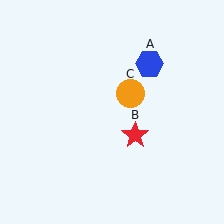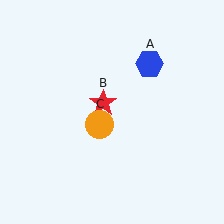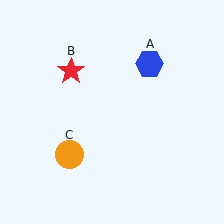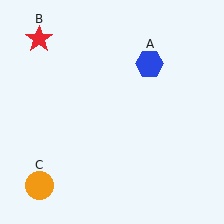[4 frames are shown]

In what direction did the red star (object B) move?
The red star (object B) moved up and to the left.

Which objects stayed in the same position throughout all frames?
Blue hexagon (object A) remained stationary.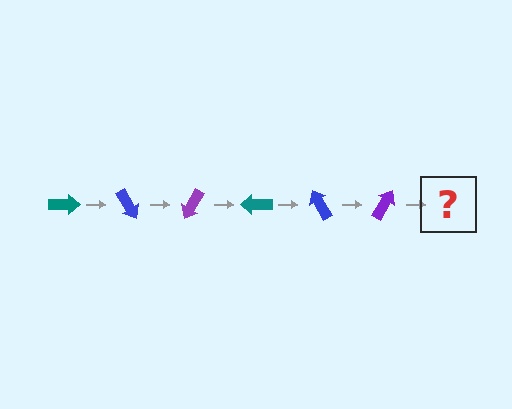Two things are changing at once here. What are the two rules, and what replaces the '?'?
The two rules are that it rotates 60 degrees each step and the color cycles through teal, blue, and purple. The '?' should be a teal arrow, rotated 360 degrees from the start.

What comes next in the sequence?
The next element should be a teal arrow, rotated 360 degrees from the start.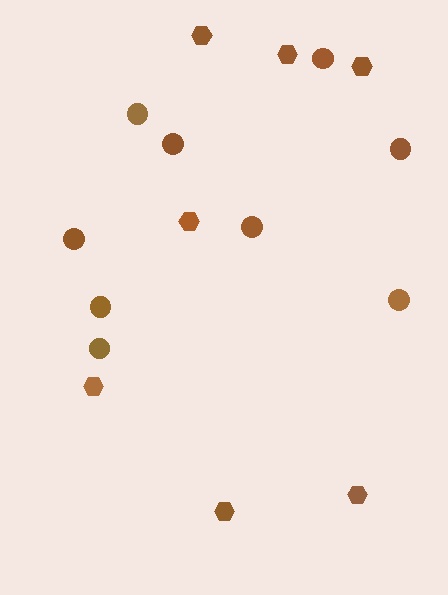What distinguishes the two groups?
There are 2 groups: one group of circles (9) and one group of hexagons (7).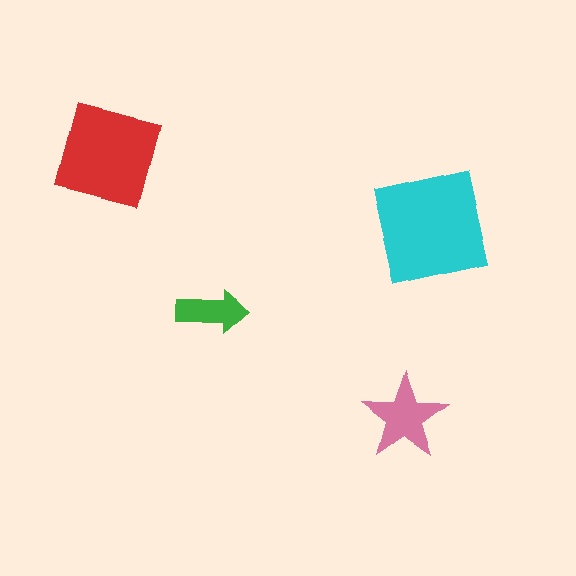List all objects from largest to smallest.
The cyan square, the red square, the pink star, the green arrow.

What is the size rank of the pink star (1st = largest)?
3rd.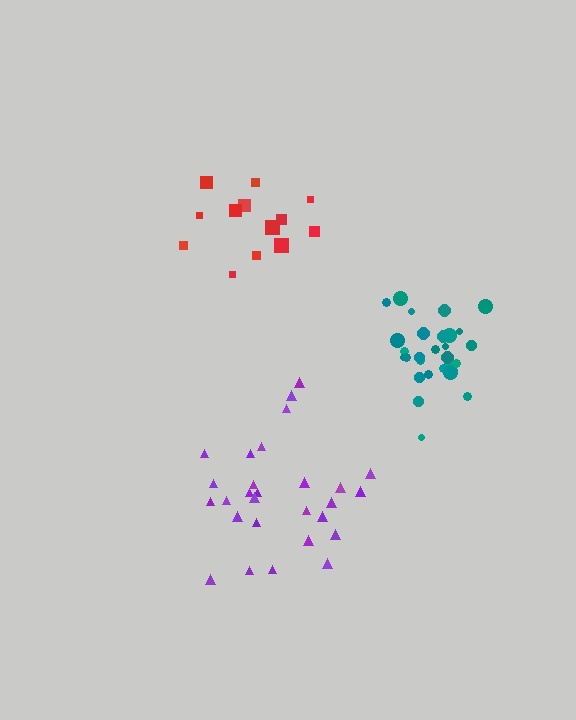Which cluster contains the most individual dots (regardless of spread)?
Teal (29).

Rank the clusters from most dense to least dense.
teal, purple, red.